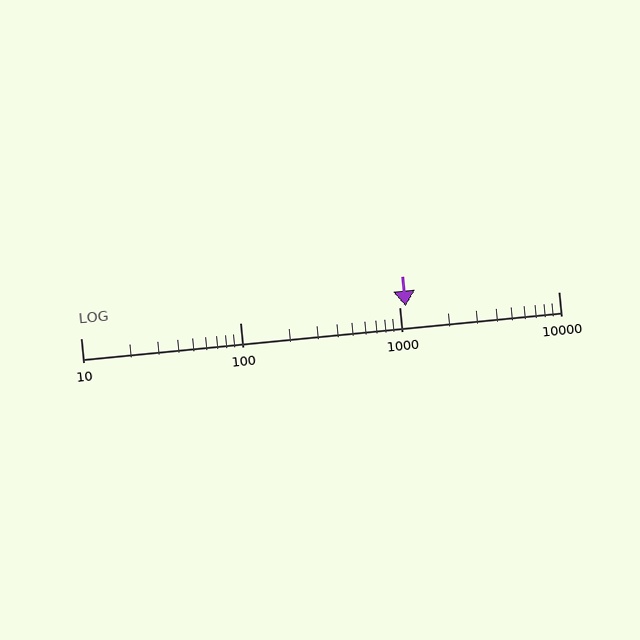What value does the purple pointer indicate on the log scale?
The pointer indicates approximately 1100.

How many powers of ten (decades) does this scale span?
The scale spans 3 decades, from 10 to 10000.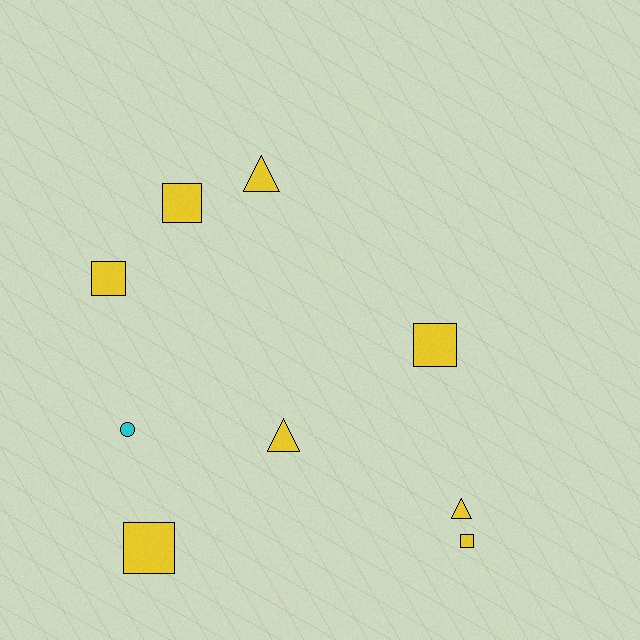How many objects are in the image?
There are 9 objects.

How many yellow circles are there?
There are no yellow circles.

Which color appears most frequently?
Yellow, with 8 objects.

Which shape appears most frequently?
Square, with 5 objects.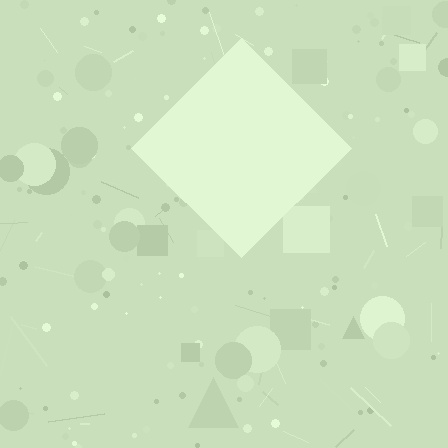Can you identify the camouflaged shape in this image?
The camouflaged shape is a diamond.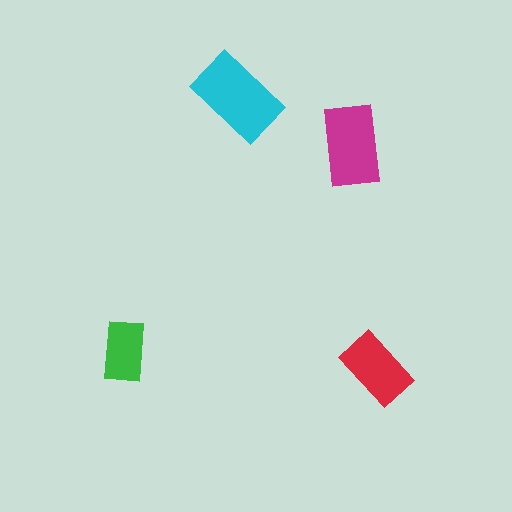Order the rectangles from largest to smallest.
the cyan one, the magenta one, the red one, the green one.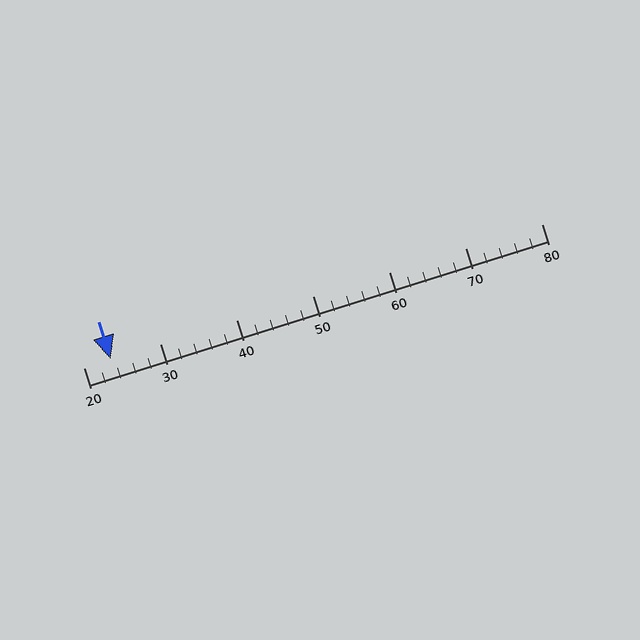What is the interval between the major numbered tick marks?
The major tick marks are spaced 10 units apart.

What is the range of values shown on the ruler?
The ruler shows values from 20 to 80.